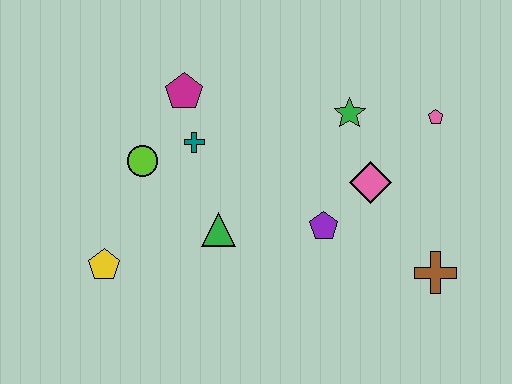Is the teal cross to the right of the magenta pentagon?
Yes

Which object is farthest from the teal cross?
The brown cross is farthest from the teal cross.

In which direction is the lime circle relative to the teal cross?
The lime circle is to the left of the teal cross.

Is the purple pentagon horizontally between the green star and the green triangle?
Yes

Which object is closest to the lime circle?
The teal cross is closest to the lime circle.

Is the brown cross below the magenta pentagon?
Yes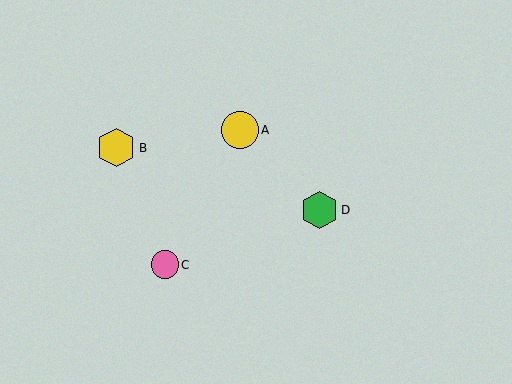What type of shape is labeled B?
Shape B is a yellow hexagon.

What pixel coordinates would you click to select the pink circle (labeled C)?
Click at (165, 265) to select the pink circle C.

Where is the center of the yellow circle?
The center of the yellow circle is at (240, 130).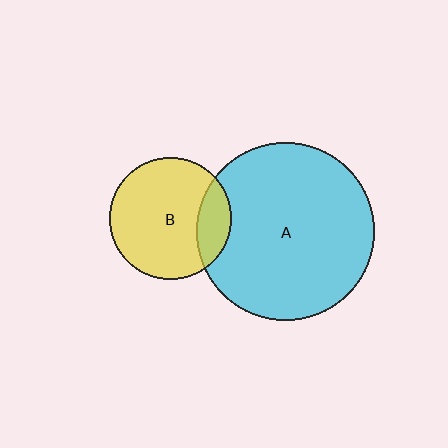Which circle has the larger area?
Circle A (cyan).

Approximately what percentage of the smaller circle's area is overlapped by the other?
Approximately 20%.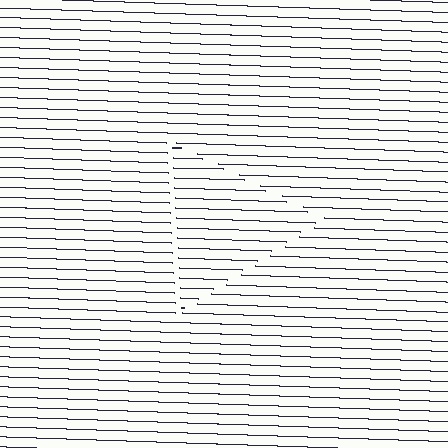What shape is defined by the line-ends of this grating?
An illusory triangle. The interior of the shape contains the same grating, shifted by half a period — the contour is defined by the phase discontinuity where line-ends from the inner and outer gratings abut.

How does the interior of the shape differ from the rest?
The interior of the shape contains the same grating, shifted by half a period — the contour is defined by the phase discontinuity where line-ends from the inner and outer gratings abut.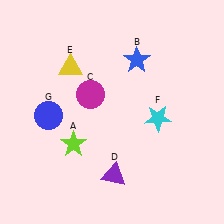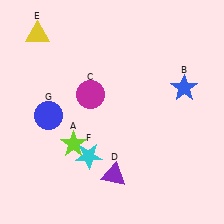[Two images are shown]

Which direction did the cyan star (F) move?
The cyan star (F) moved left.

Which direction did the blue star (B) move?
The blue star (B) moved right.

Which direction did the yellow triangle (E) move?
The yellow triangle (E) moved up.